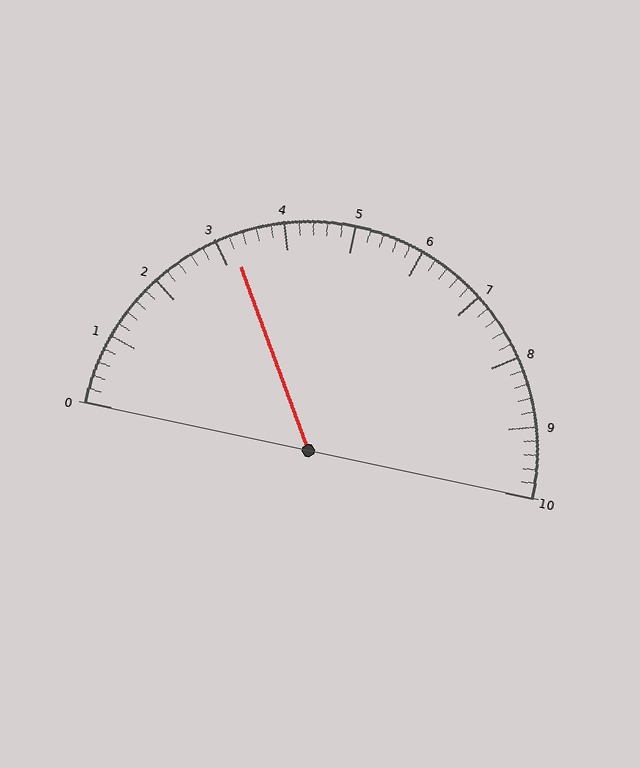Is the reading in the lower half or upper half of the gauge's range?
The reading is in the lower half of the range (0 to 10).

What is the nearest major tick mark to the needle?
The nearest major tick mark is 3.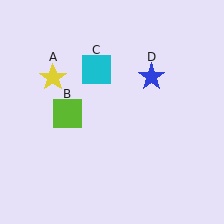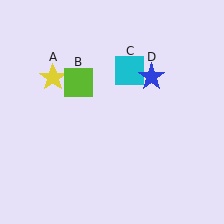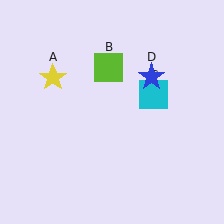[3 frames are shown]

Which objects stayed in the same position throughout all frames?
Yellow star (object A) and blue star (object D) remained stationary.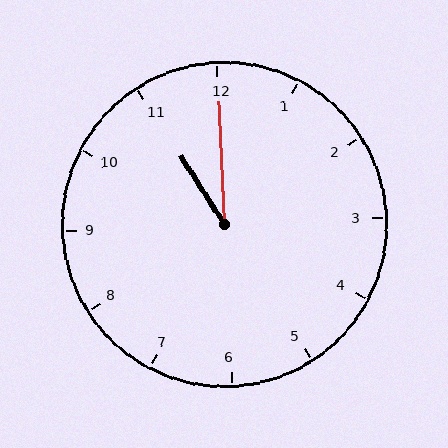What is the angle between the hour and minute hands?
Approximately 30 degrees.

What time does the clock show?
11:00.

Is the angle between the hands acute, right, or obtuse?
It is acute.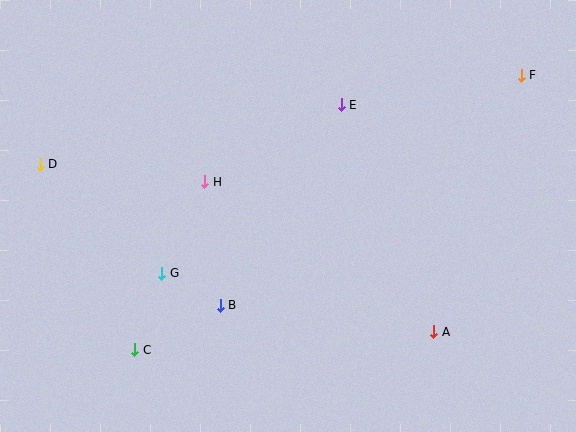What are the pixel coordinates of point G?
Point G is at (162, 273).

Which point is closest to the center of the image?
Point H at (204, 182) is closest to the center.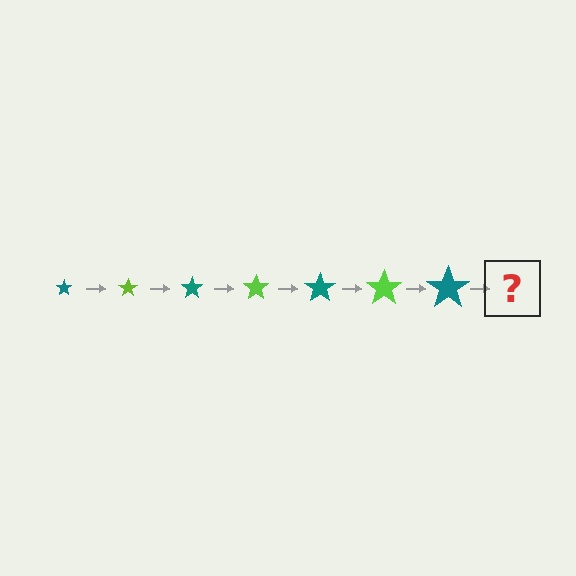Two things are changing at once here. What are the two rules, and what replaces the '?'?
The two rules are that the star grows larger each step and the color cycles through teal and lime. The '?' should be a lime star, larger than the previous one.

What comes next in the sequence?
The next element should be a lime star, larger than the previous one.